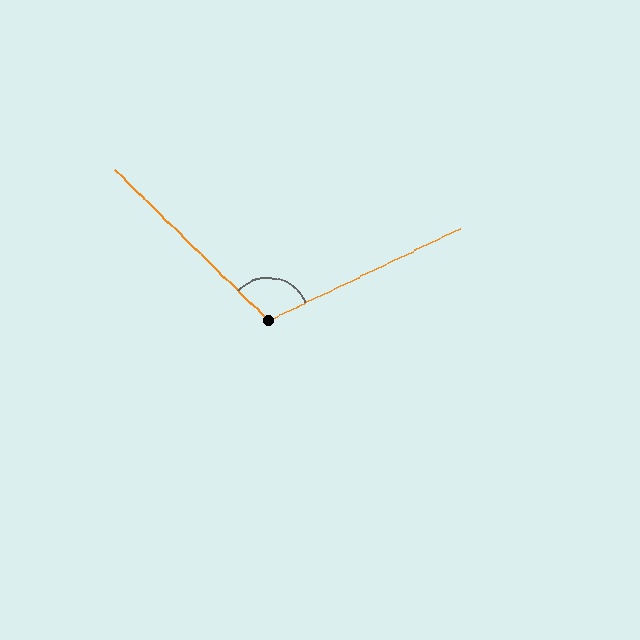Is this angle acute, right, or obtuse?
It is obtuse.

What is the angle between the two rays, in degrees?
Approximately 110 degrees.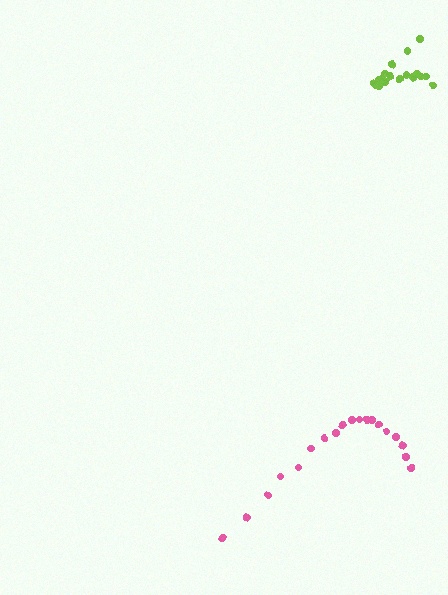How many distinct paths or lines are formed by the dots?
There are 2 distinct paths.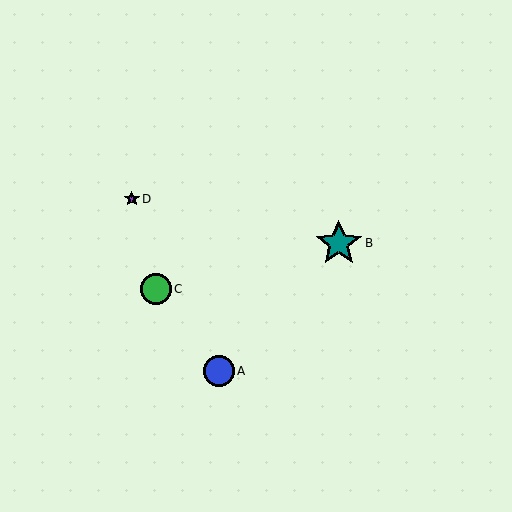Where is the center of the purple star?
The center of the purple star is at (132, 199).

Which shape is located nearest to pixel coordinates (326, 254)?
The teal star (labeled B) at (339, 243) is nearest to that location.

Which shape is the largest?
The teal star (labeled B) is the largest.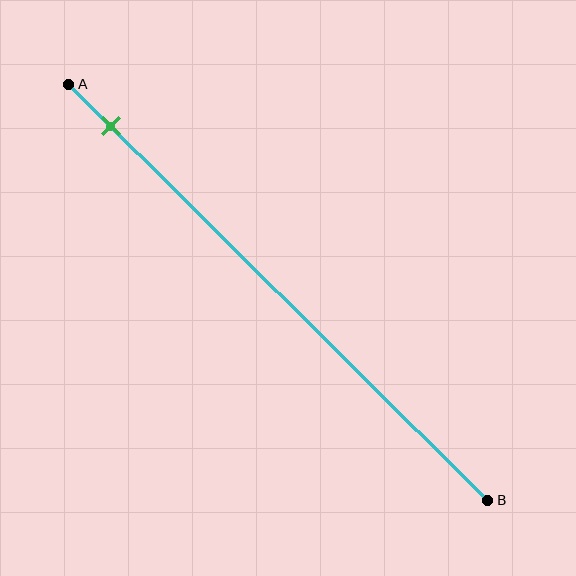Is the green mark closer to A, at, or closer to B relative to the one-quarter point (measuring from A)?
The green mark is closer to point A than the one-quarter point of segment AB.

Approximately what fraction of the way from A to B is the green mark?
The green mark is approximately 10% of the way from A to B.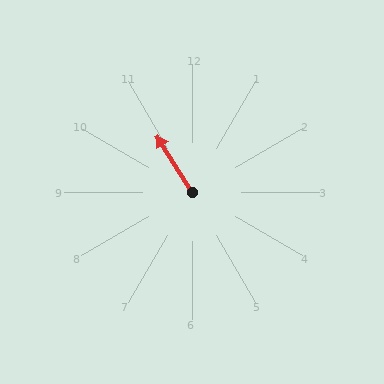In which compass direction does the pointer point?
Northwest.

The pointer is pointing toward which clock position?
Roughly 11 o'clock.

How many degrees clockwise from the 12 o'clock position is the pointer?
Approximately 328 degrees.